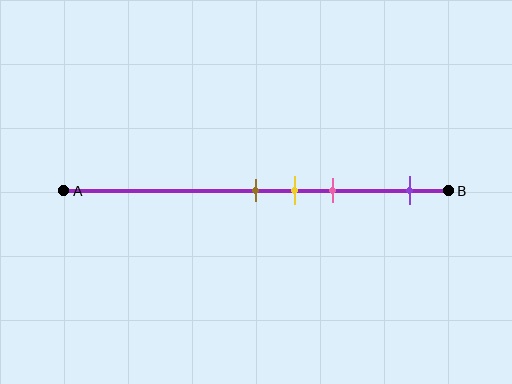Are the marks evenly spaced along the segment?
No, the marks are not evenly spaced.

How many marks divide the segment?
There are 4 marks dividing the segment.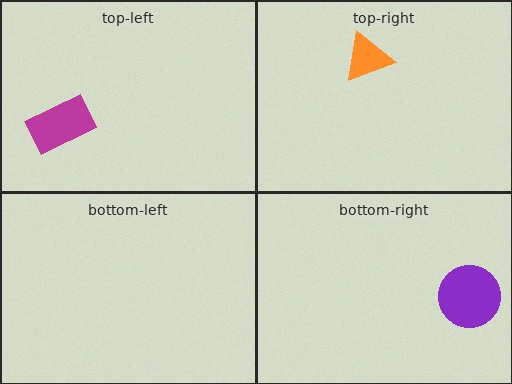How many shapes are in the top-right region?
1.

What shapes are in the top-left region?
The magenta rectangle.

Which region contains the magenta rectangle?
The top-left region.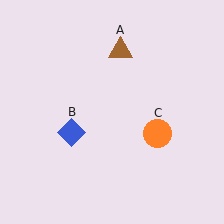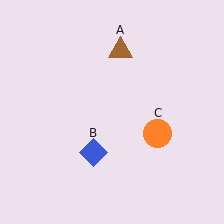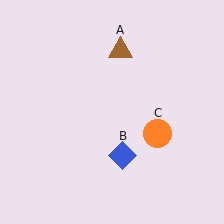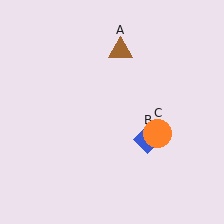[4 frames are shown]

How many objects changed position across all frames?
1 object changed position: blue diamond (object B).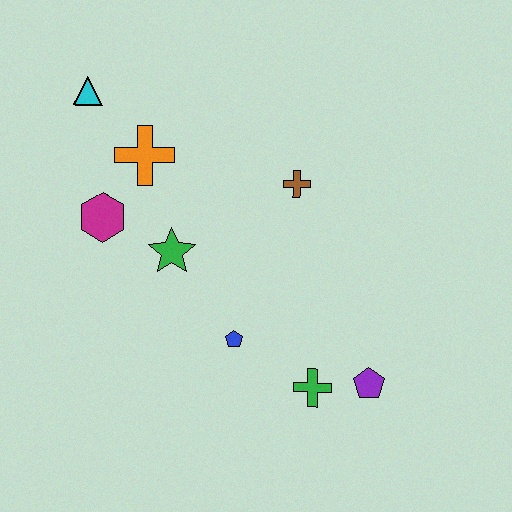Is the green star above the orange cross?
No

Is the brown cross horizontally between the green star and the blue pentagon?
No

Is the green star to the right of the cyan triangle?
Yes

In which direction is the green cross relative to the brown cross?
The green cross is below the brown cross.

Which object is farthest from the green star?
The purple pentagon is farthest from the green star.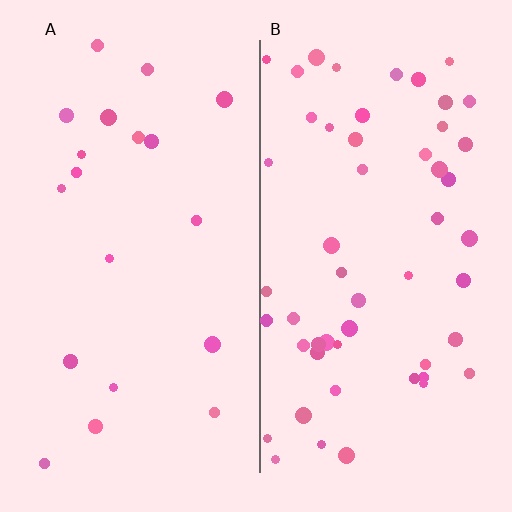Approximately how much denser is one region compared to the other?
Approximately 2.8× — region B over region A.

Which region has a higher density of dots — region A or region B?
B (the right).